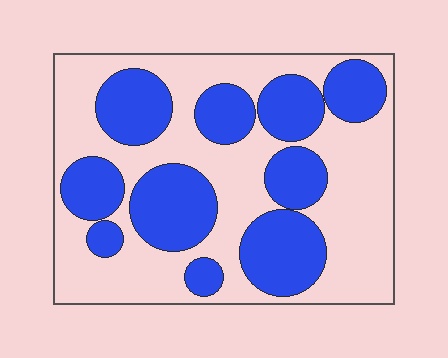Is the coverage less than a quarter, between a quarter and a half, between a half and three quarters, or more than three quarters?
Between a quarter and a half.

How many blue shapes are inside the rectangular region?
10.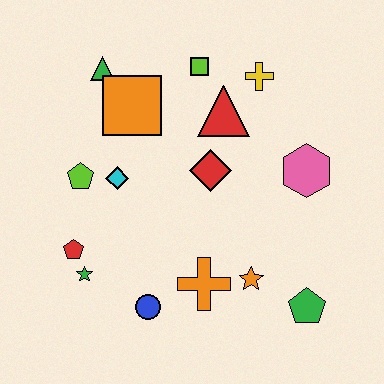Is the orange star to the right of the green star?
Yes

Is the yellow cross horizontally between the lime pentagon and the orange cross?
No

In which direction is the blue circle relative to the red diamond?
The blue circle is below the red diamond.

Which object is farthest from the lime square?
The green pentagon is farthest from the lime square.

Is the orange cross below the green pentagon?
No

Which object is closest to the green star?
The red pentagon is closest to the green star.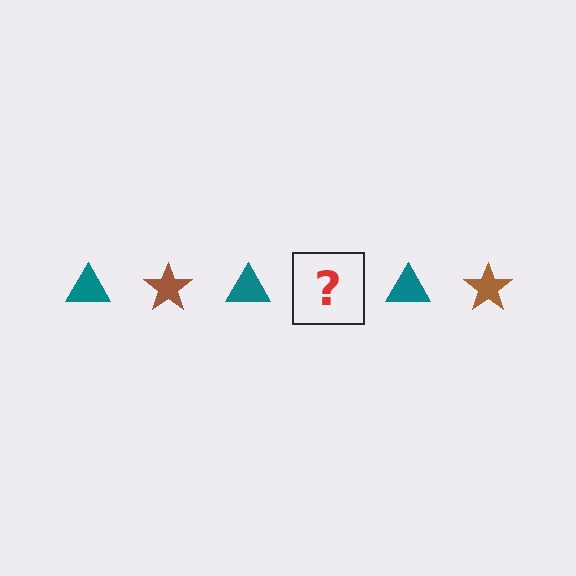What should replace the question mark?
The question mark should be replaced with a brown star.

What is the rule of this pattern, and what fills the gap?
The rule is that the pattern alternates between teal triangle and brown star. The gap should be filled with a brown star.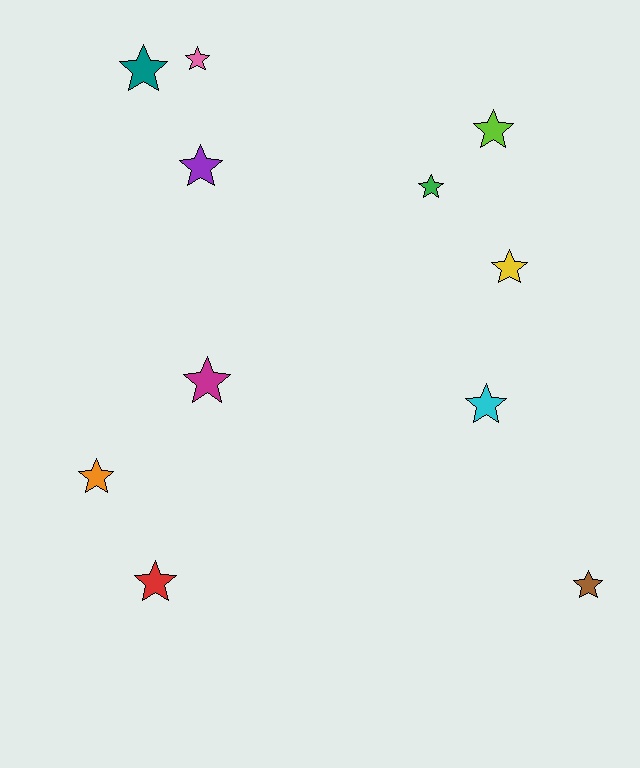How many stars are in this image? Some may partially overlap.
There are 11 stars.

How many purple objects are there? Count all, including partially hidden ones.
There is 1 purple object.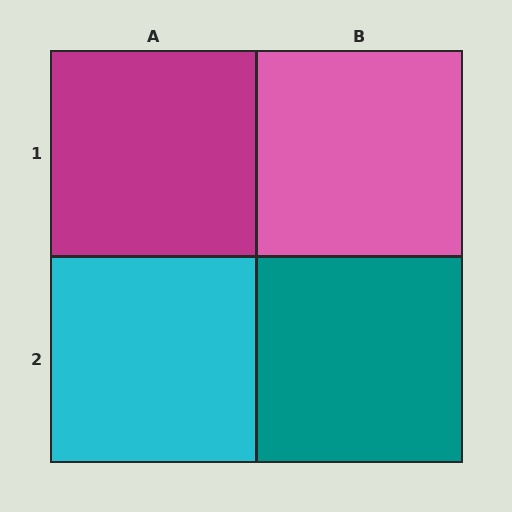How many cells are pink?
1 cell is pink.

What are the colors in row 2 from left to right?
Cyan, teal.